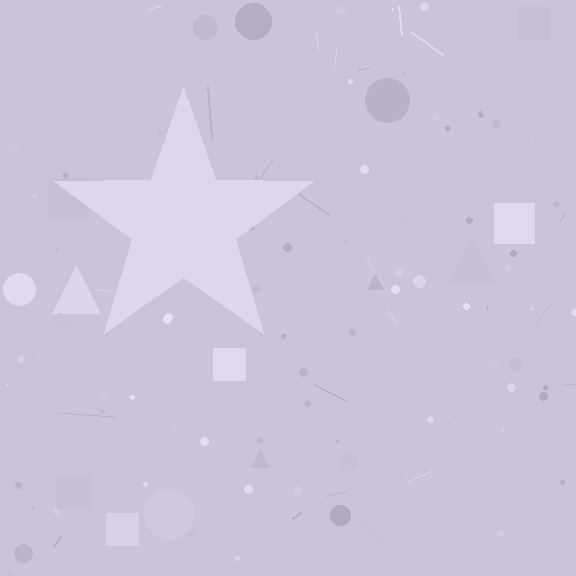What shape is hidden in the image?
A star is hidden in the image.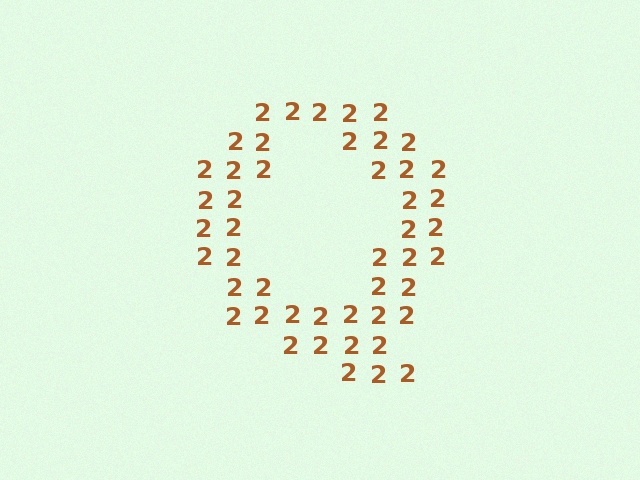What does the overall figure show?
The overall figure shows the letter Q.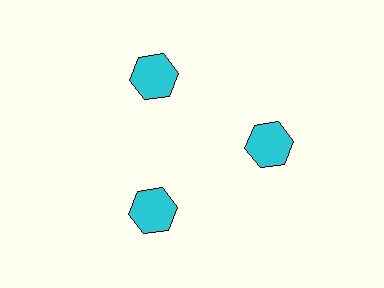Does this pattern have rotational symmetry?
Yes, this pattern has 3-fold rotational symmetry. It looks the same after rotating 120 degrees around the center.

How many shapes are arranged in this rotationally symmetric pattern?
There are 3 shapes, arranged in 3 groups of 1.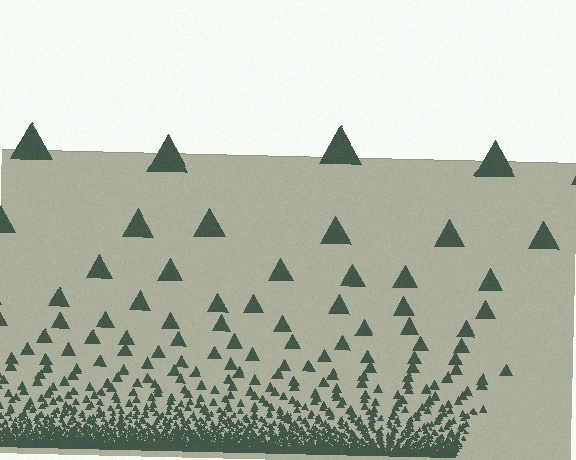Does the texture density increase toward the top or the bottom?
Density increases toward the bottom.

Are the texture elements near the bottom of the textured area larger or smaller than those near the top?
Smaller. The gradient is inverted — elements near the bottom are smaller and denser.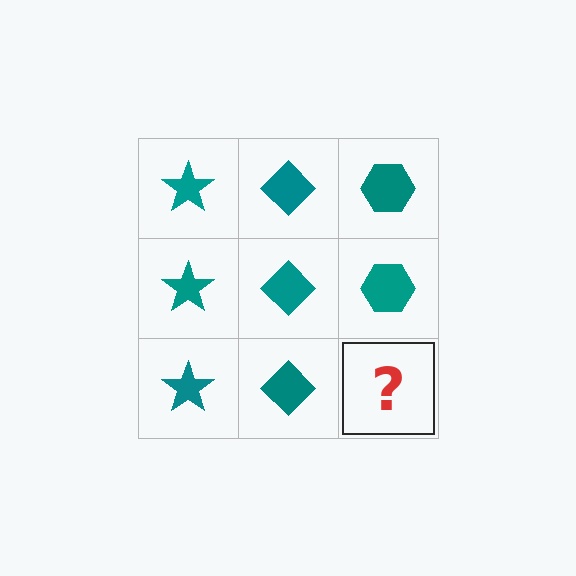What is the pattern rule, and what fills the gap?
The rule is that each column has a consistent shape. The gap should be filled with a teal hexagon.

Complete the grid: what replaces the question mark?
The question mark should be replaced with a teal hexagon.